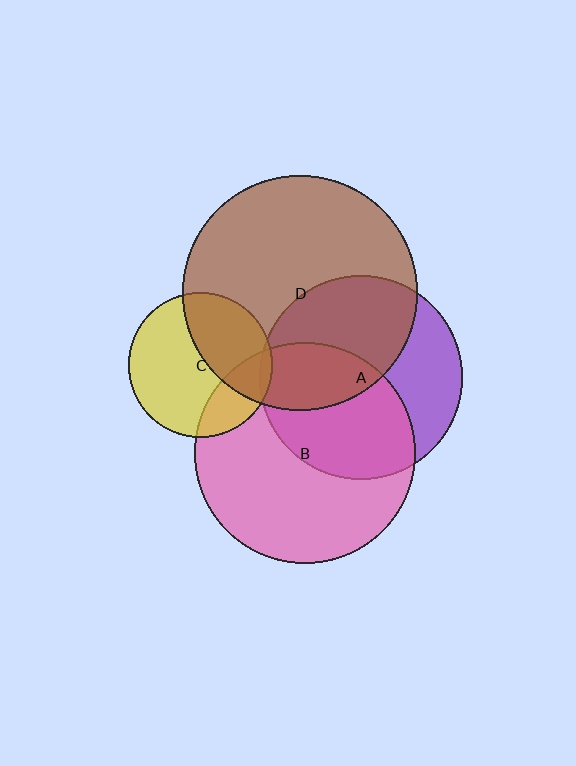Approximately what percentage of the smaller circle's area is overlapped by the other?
Approximately 50%.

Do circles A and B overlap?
Yes.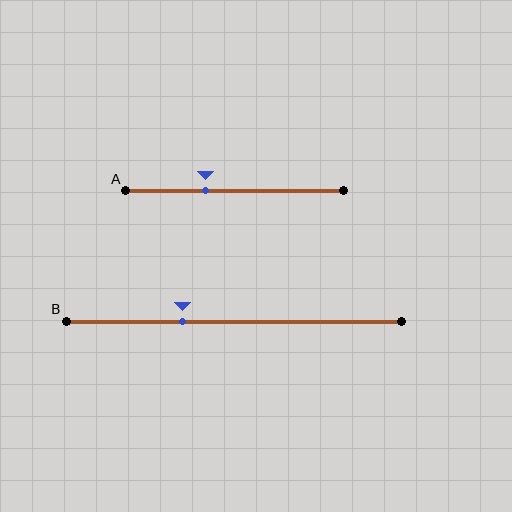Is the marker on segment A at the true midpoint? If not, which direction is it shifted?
No, the marker on segment A is shifted to the left by about 14% of the segment length.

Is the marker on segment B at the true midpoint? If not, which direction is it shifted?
No, the marker on segment B is shifted to the left by about 15% of the segment length.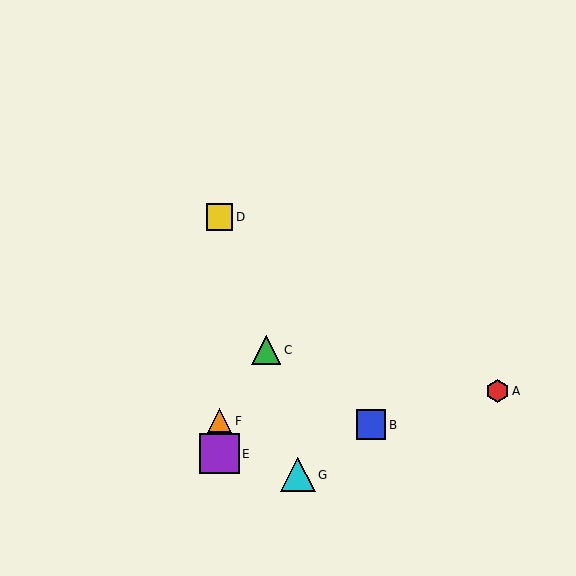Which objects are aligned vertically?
Objects D, E, F are aligned vertically.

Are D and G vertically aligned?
No, D is at x≈219 and G is at x≈298.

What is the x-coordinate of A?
Object A is at x≈497.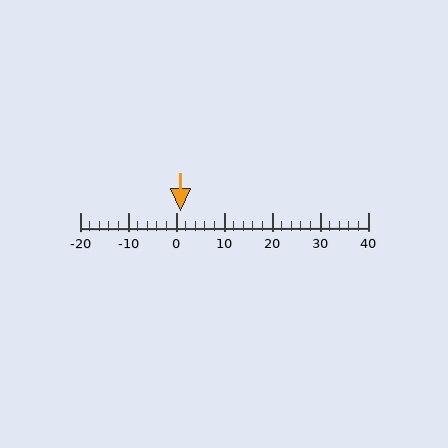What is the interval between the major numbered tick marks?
The major tick marks are spaced 10 units apart.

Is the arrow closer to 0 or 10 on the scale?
The arrow is closer to 0.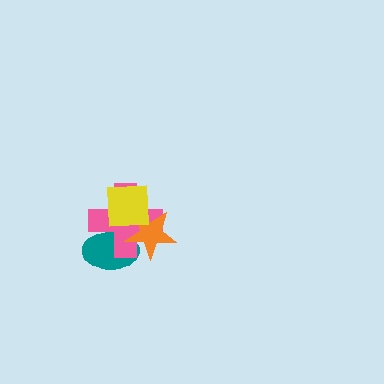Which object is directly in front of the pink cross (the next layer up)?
The orange star is directly in front of the pink cross.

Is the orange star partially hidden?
Yes, it is partially covered by another shape.